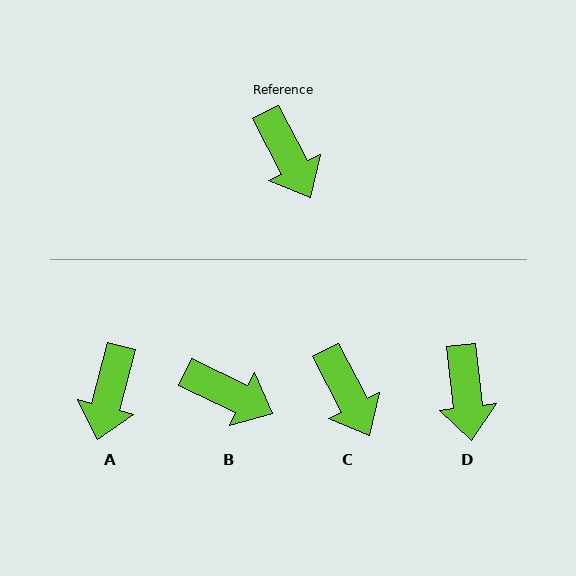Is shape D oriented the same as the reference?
No, it is off by about 21 degrees.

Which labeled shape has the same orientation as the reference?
C.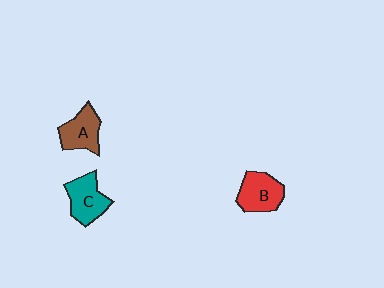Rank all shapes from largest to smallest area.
From largest to smallest: B (red), C (teal), A (brown).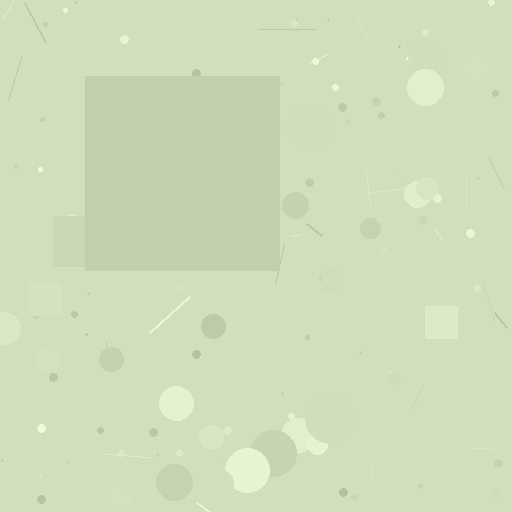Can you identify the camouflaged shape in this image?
The camouflaged shape is a square.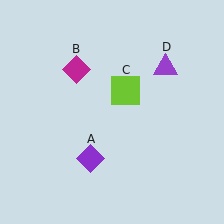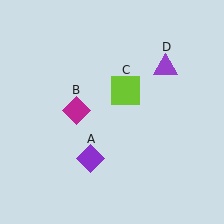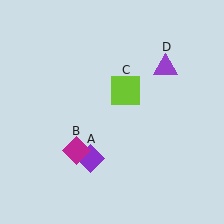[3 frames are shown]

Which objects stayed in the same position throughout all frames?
Purple diamond (object A) and lime square (object C) and purple triangle (object D) remained stationary.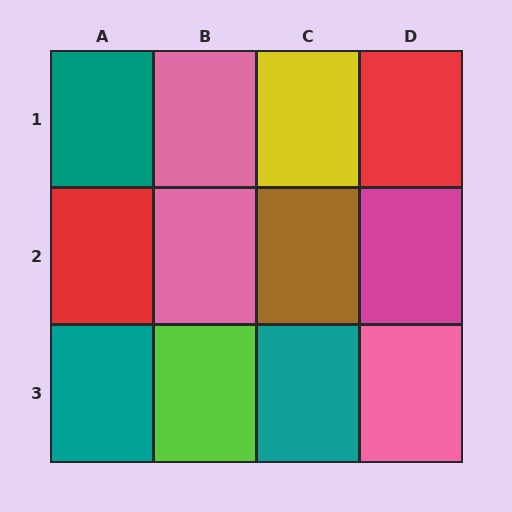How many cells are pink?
3 cells are pink.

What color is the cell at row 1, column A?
Teal.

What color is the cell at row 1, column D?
Red.